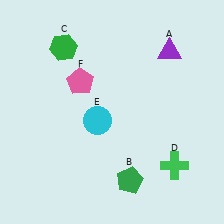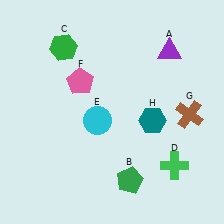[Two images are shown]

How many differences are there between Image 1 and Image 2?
There are 2 differences between the two images.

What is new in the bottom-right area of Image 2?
A brown cross (G) was added in the bottom-right area of Image 2.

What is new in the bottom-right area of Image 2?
A teal hexagon (H) was added in the bottom-right area of Image 2.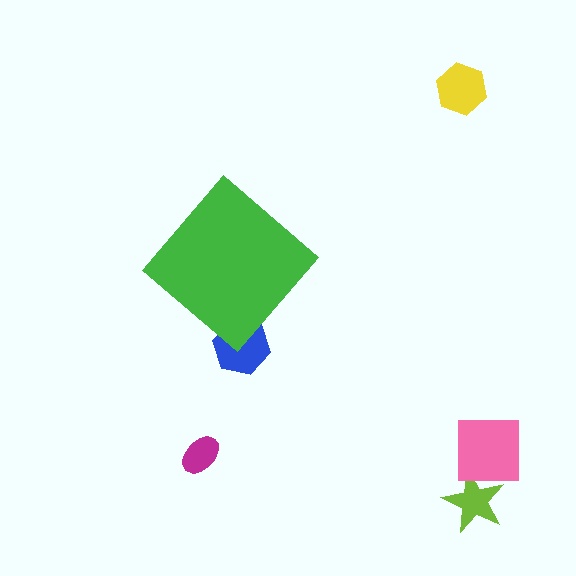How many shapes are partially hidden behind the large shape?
1 shape is partially hidden.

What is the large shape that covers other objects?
A green diamond.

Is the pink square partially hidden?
No, the pink square is fully visible.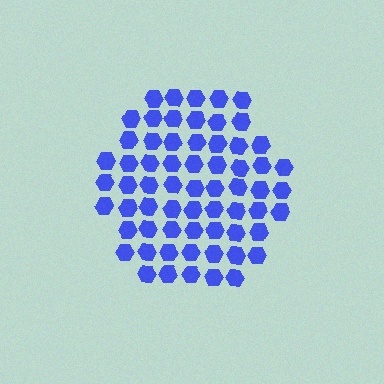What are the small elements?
The small elements are hexagons.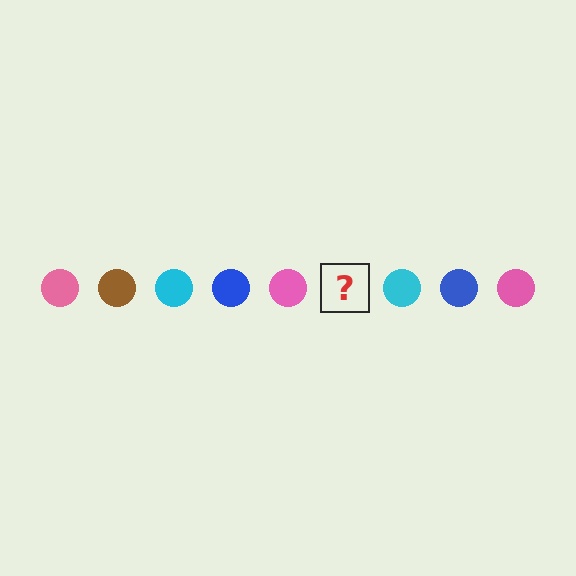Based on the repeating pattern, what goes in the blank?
The blank should be a brown circle.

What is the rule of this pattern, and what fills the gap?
The rule is that the pattern cycles through pink, brown, cyan, blue circles. The gap should be filled with a brown circle.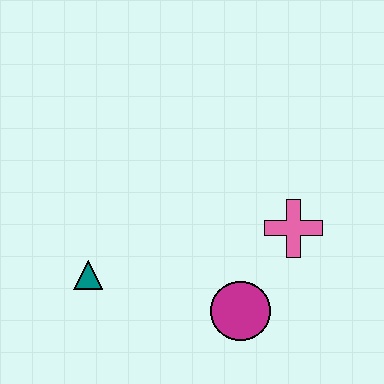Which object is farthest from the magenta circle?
The teal triangle is farthest from the magenta circle.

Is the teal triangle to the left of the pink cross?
Yes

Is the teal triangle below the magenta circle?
No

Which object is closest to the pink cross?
The magenta circle is closest to the pink cross.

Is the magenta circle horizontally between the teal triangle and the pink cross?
Yes